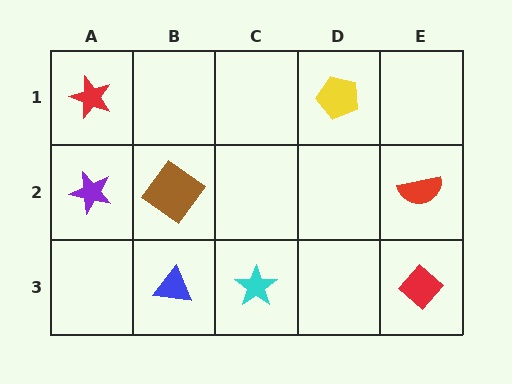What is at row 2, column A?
A purple star.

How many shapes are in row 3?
3 shapes.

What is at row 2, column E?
A red semicircle.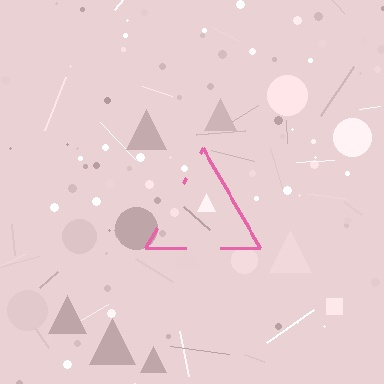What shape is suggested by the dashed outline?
The dashed outline suggests a triangle.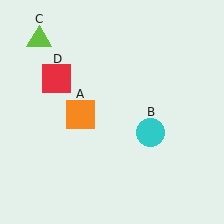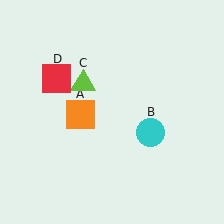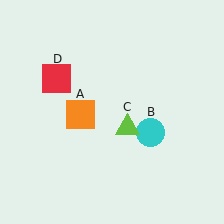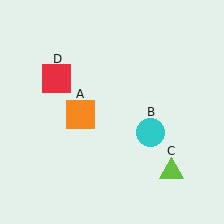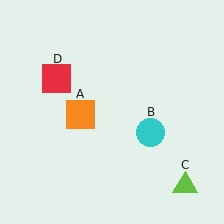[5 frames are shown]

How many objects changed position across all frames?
1 object changed position: lime triangle (object C).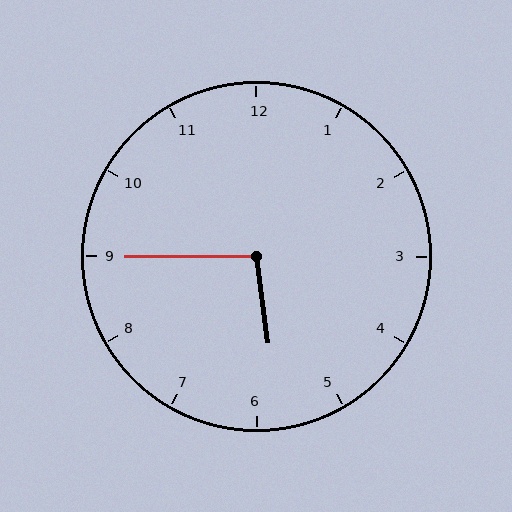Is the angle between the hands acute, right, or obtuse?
It is obtuse.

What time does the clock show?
5:45.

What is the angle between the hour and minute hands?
Approximately 98 degrees.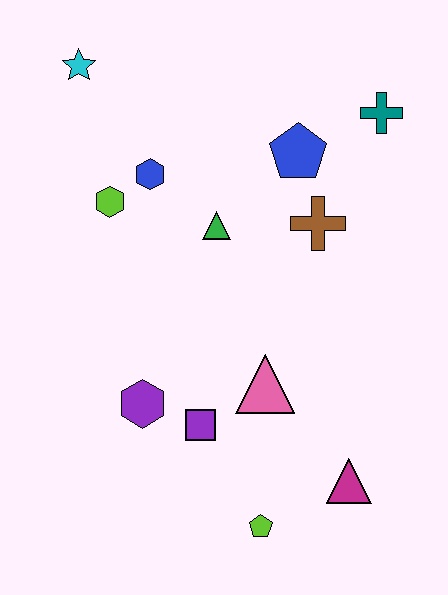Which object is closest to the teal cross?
The blue pentagon is closest to the teal cross.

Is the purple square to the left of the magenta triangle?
Yes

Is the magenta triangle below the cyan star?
Yes